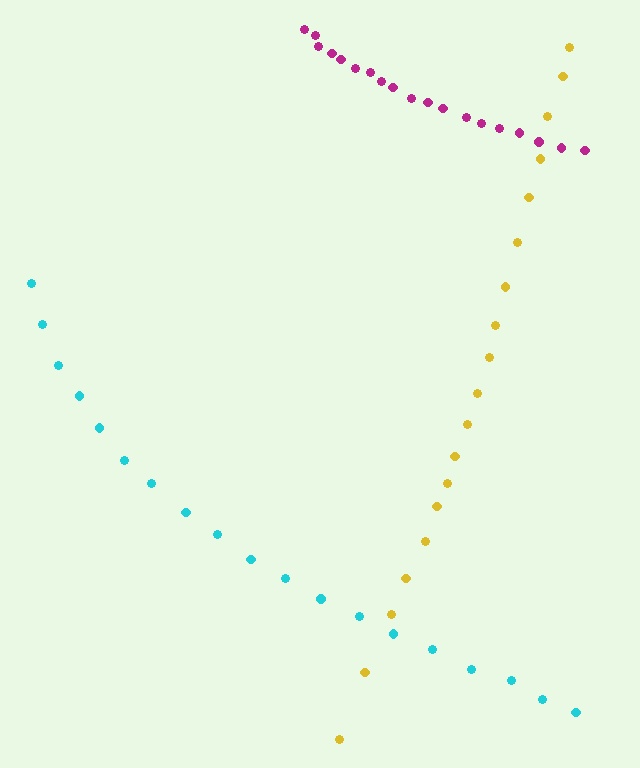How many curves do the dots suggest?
There are 3 distinct paths.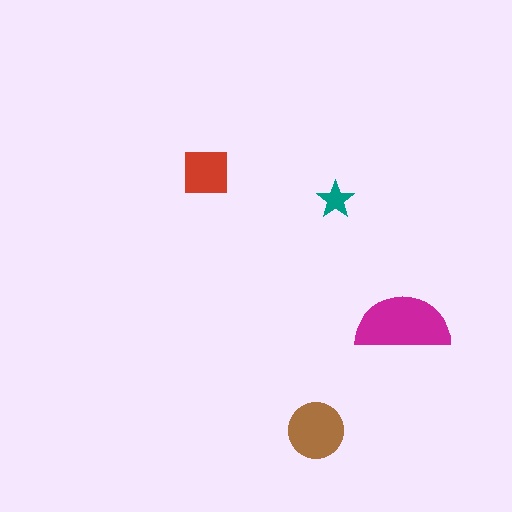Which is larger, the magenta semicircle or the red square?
The magenta semicircle.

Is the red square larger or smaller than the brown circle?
Smaller.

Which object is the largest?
The magenta semicircle.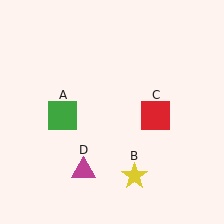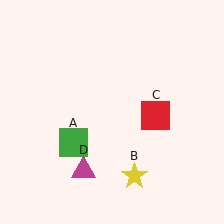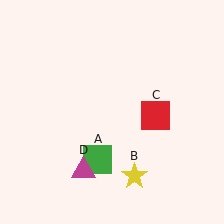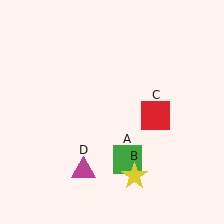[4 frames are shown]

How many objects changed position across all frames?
1 object changed position: green square (object A).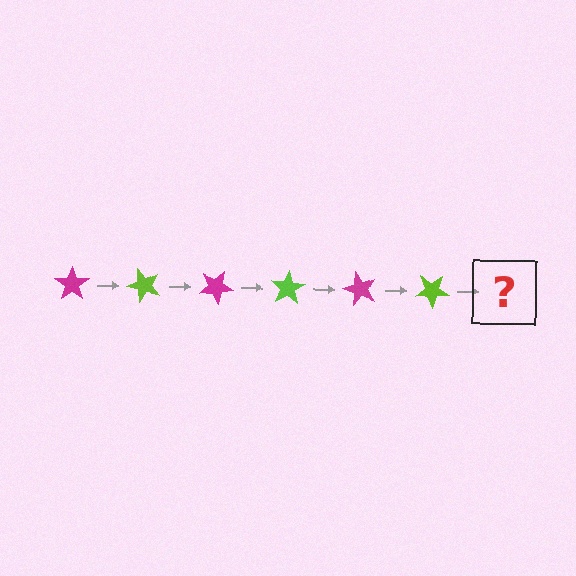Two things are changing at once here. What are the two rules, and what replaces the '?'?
The two rules are that it rotates 50 degrees each step and the color cycles through magenta and lime. The '?' should be a magenta star, rotated 300 degrees from the start.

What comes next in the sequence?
The next element should be a magenta star, rotated 300 degrees from the start.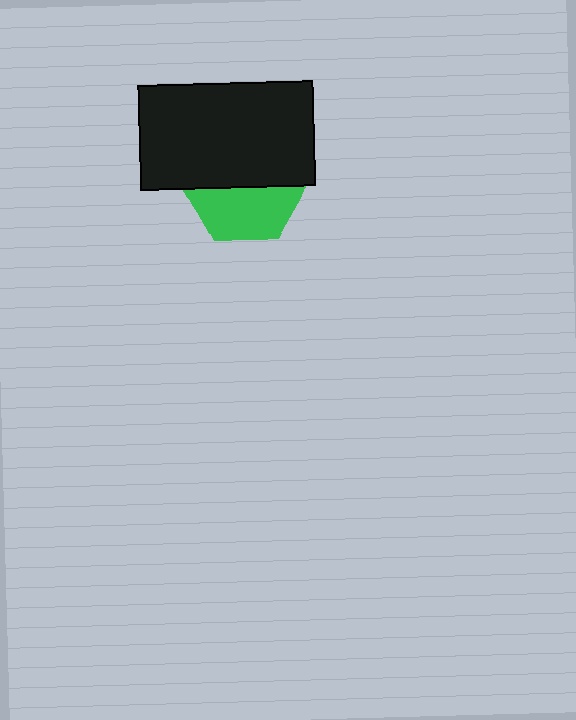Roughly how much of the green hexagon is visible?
A small part of it is visible (roughly 45%).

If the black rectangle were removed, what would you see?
You would see the complete green hexagon.